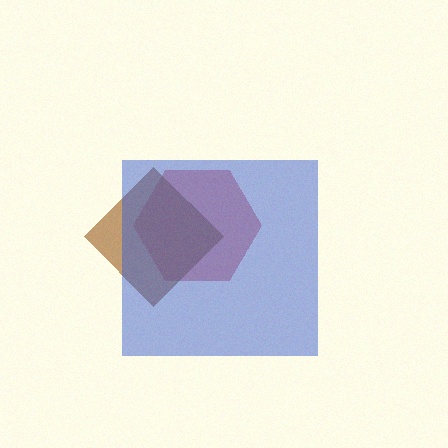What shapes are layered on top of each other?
The layered shapes are: a red hexagon, a brown diamond, a blue square.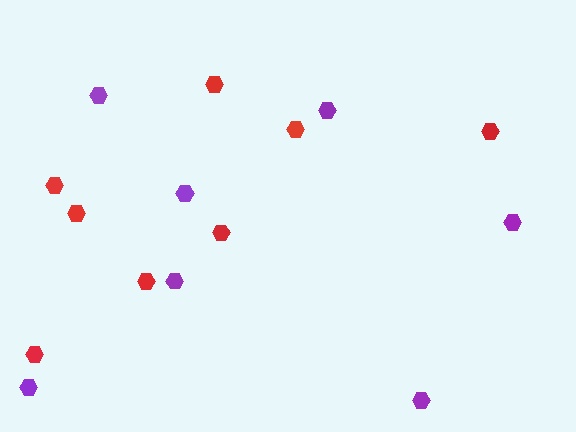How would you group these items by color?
There are 2 groups: one group of purple hexagons (7) and one group of red hexagons (8).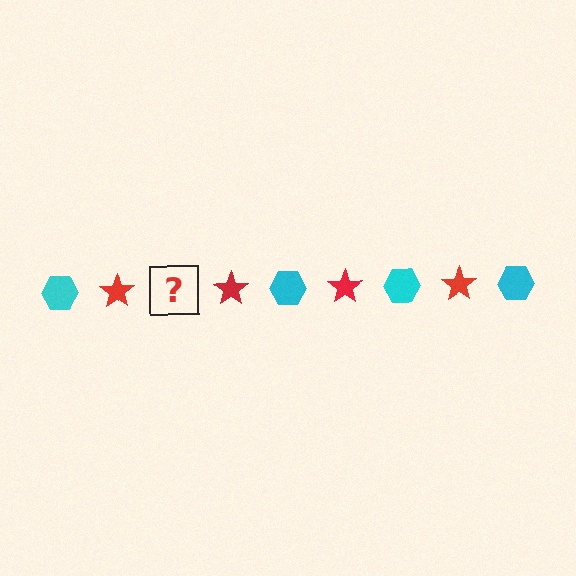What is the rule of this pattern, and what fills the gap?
The rule is that the pattern alternates between cyan hexagon and red star. The gap should be filled with a cyan hexagon.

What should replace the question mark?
The question mark should be replaced with a cyan hexagon.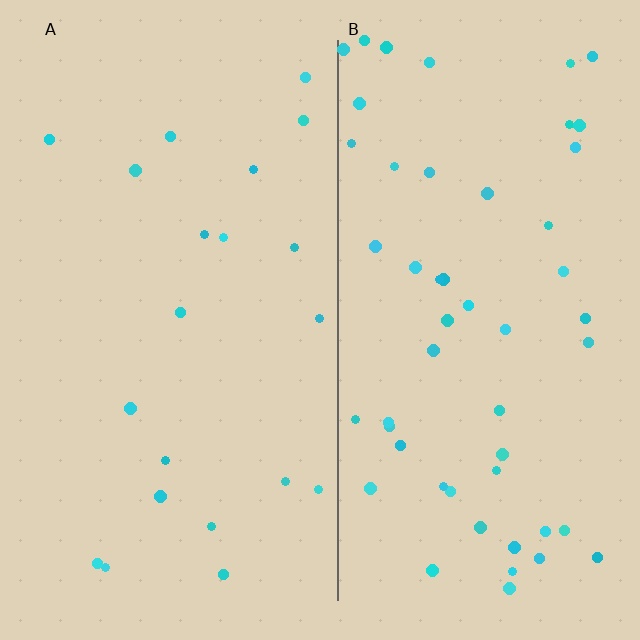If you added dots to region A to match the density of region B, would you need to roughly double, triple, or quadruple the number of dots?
Approximately triple.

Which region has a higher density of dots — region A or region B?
B (the right).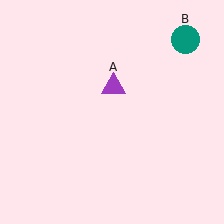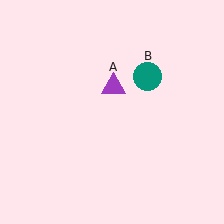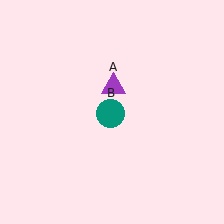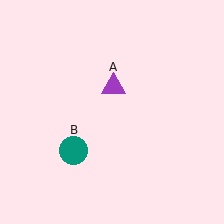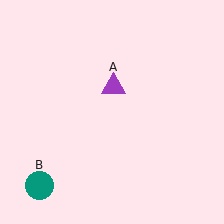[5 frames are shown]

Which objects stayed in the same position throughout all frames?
Purple triangle (object A) remained stationary.